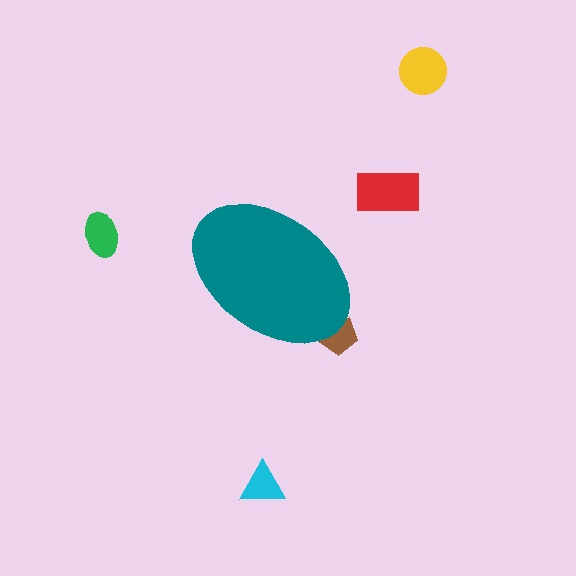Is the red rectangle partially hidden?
No, the red rectangle is fully visible.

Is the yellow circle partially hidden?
No, the yellow circle is fully visible.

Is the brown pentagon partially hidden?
Yes, the brown pentagon is partially hidden behind the teal ellipse.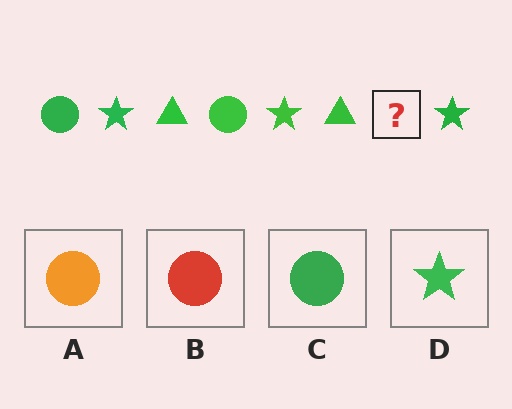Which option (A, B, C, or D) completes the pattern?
C.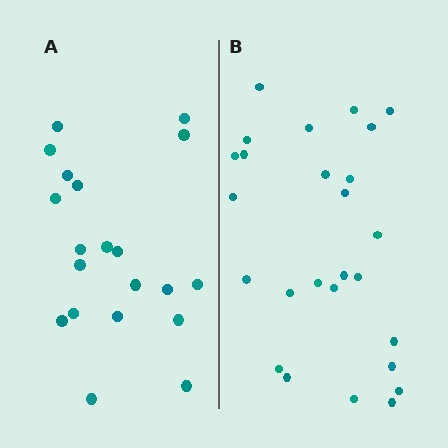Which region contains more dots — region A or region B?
Region B (the right region) has more dots.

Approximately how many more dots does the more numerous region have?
Region B has about 6 more dots than region A.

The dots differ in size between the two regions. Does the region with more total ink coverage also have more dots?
No. Region A has more total ink coverage because its dots are larger, but region B actually contains more individual dots. Total area can be misleading — the number of items is what matters here.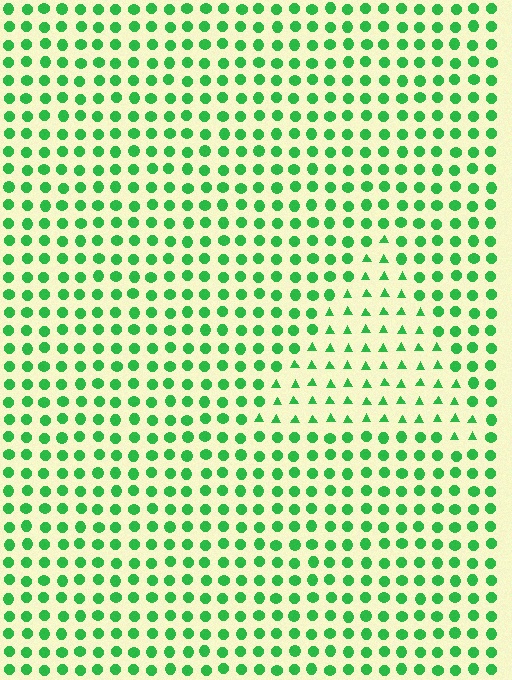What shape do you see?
I see a triangle.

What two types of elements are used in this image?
The image uses triangles inside the triangle region and circles outside it.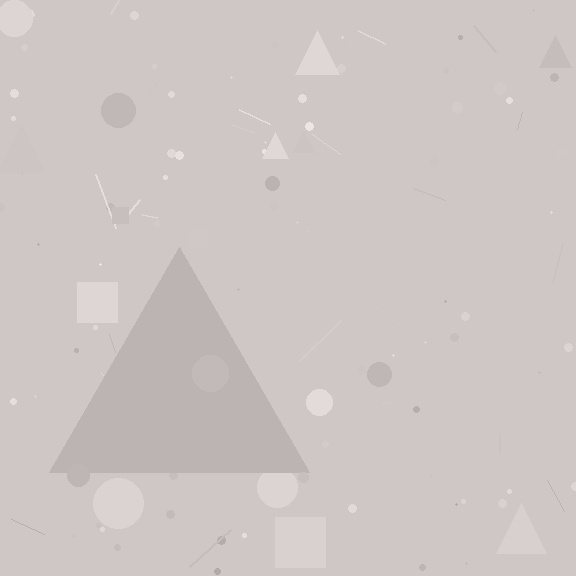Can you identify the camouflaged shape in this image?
The camouflaged shape is a triangle.